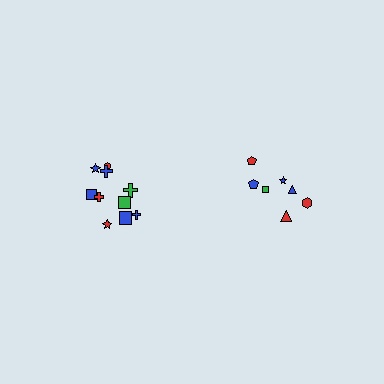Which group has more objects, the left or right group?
The left group.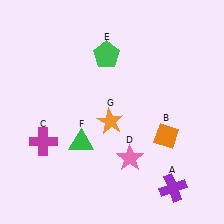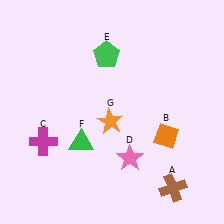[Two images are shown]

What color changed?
The cross (A) changed from purple in Image 1 to brown in Image 2.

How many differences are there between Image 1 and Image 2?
There is 1 difference between the two images.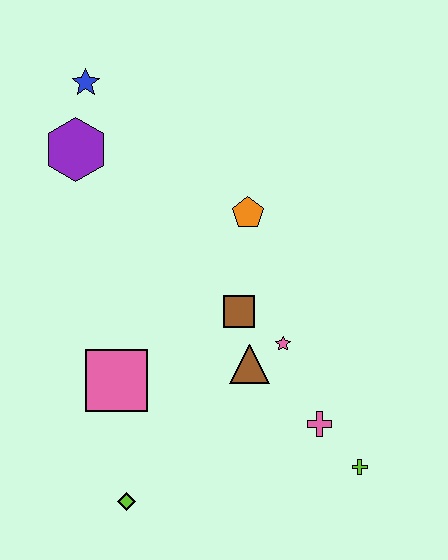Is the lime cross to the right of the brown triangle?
Yes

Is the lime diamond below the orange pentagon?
Yes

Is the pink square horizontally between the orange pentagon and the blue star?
Yes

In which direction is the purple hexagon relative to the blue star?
The purple hexagon is below the blue star.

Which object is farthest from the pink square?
The blue star is farthest from the pink square.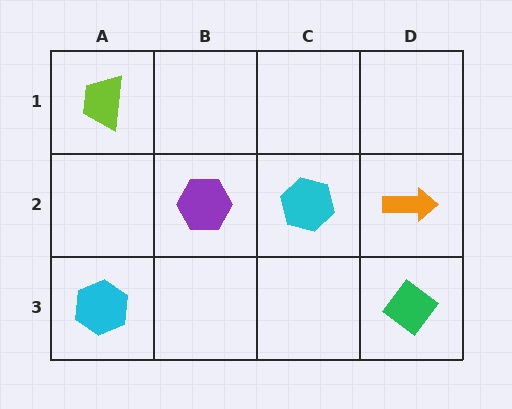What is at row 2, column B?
A purple hexagon.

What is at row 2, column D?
An orange arrow.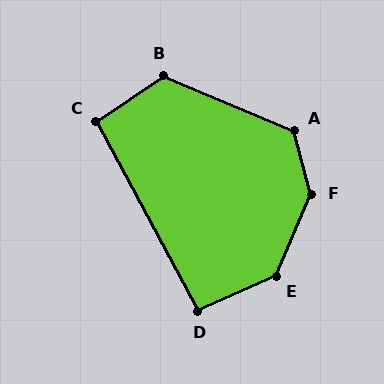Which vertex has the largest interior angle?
F, at approximately 142 degrees.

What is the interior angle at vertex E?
Approximately 137 degrees (obtuse).